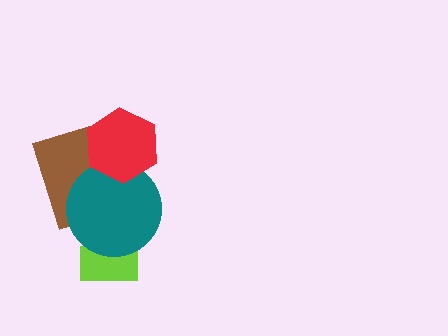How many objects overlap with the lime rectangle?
1 object overlaps with the lime rectangle.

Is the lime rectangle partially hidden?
Yes, it is partially covered by another shape.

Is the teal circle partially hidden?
Yes, it is partially covered by another shape.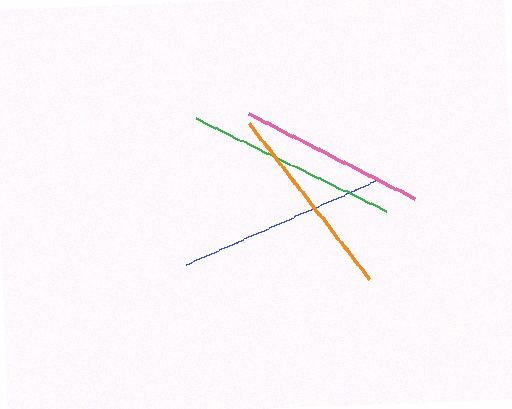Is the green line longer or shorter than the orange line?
The green line is longer than the orange line.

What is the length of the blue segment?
The blue segment is approximately 209 pixels long.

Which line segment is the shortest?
The pink line is the shortest at approximately 186 pixels.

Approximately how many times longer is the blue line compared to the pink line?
The blue line is approximately 1.1 times the length of the pink line.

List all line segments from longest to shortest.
From longest to shortest: green, blue, orange, pink.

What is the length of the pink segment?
The pink segment is approximately 186 pixels long.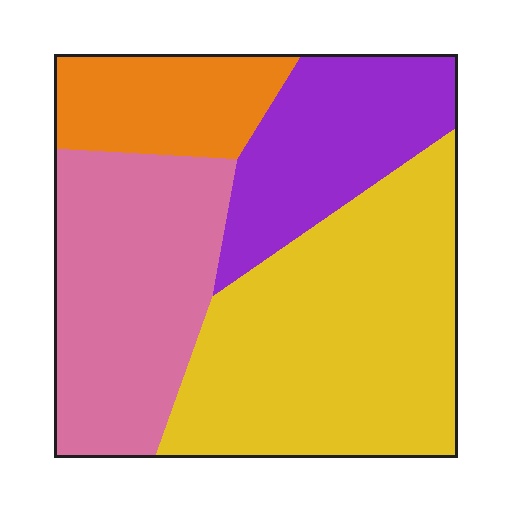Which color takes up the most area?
Yellow, at roughly 40%.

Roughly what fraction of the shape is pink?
Pink covers 28% of the shape.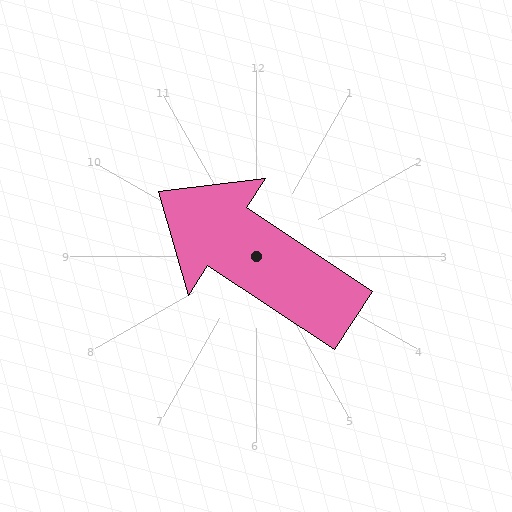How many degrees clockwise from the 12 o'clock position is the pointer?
Approximately 303 degrees.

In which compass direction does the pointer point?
Northwest.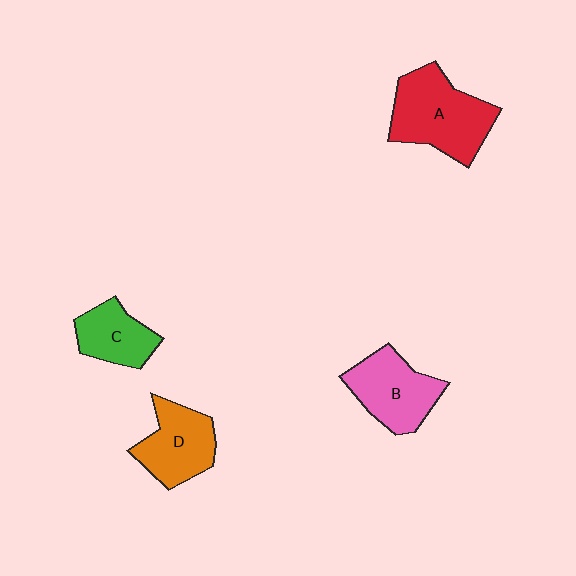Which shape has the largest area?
Shape A (red).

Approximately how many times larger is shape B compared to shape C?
Approximately 1.4 times.